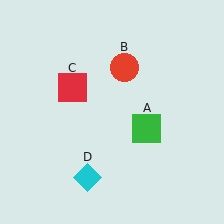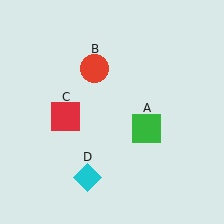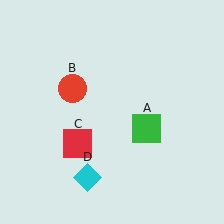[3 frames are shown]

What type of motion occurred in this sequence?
The red circle (object B), red square (object C) rotated counterclockwise around the center of the scene.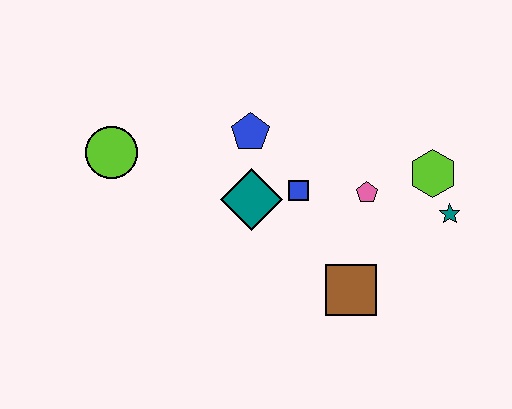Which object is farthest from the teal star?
The lime circle is farthest from the teal star.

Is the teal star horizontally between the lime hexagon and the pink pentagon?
No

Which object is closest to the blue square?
The teal diamond is closest to the blue square.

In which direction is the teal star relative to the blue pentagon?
The teal star is to the right of the blue pentagon.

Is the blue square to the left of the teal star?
Yes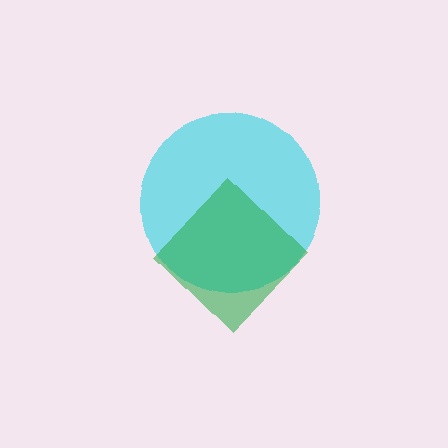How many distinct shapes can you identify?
There are 2 distinct shapes: a cyan circle, a green diamond.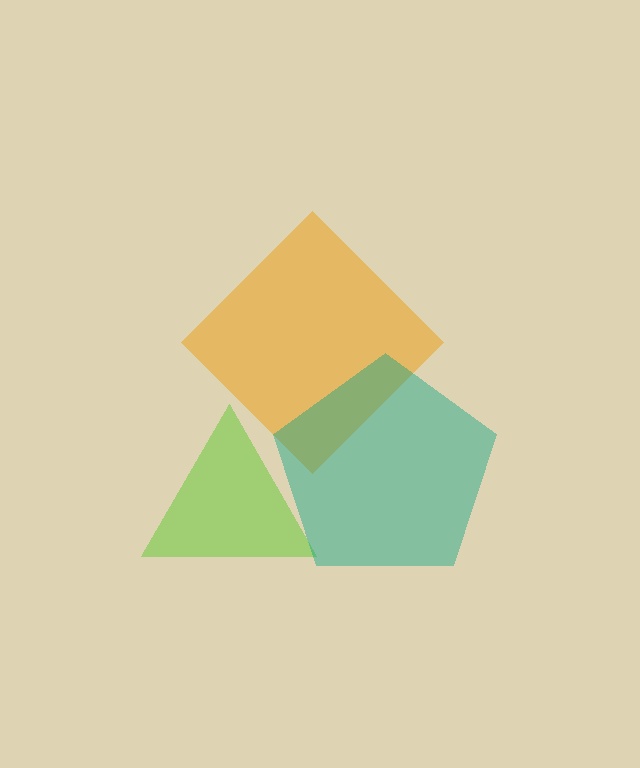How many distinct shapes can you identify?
There are 3 distinct shapes: a lime triangle, an orange diamond, a teal pentagon.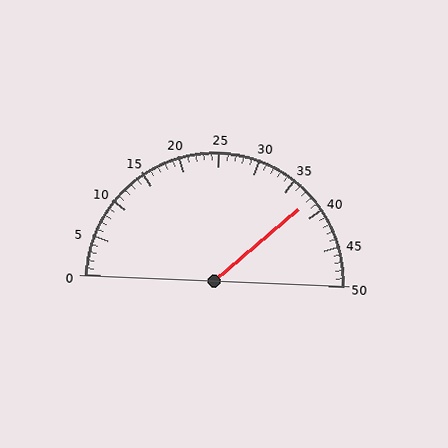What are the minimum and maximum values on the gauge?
The gauge ranges from 0 to 50.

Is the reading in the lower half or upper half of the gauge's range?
The reading is in the upper half of the range (0 to 50).